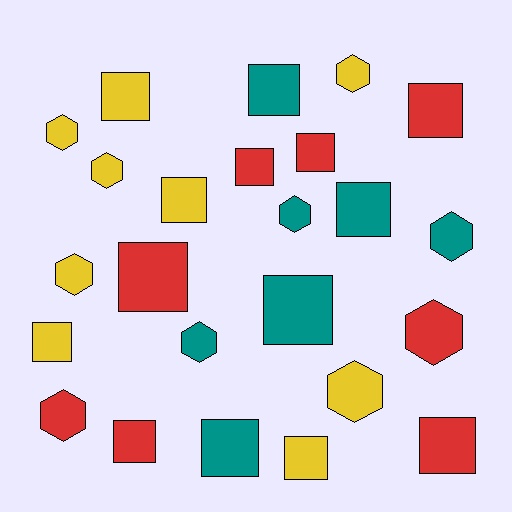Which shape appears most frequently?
Square, with 14 objects.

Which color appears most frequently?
Yellow, with 9 objects.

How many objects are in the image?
There are 24 objects.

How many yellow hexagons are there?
There are 5 yellow hexagons.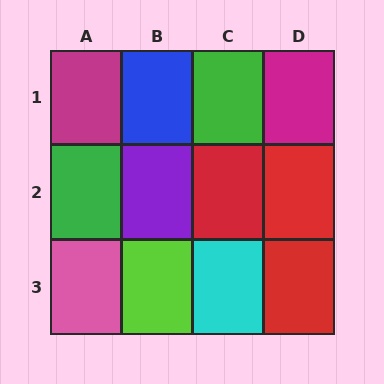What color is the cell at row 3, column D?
Red.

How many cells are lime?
1 cell is lime.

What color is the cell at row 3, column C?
Cyan.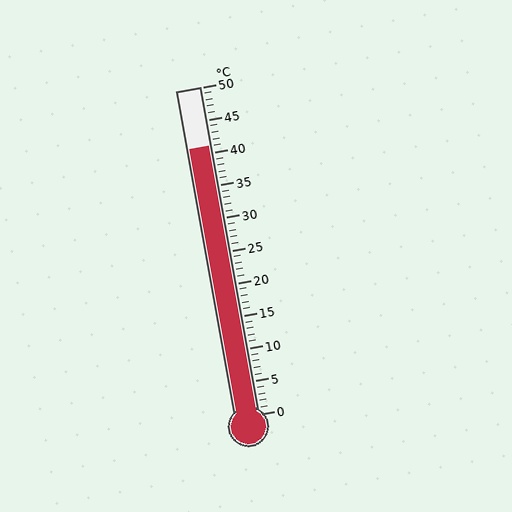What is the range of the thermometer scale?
The thermometer scale ranges from 0°C to 50°C.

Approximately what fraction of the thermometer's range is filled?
The thermometer is filled to approximately 80% of its range.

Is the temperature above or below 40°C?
The temperature is above 40°C.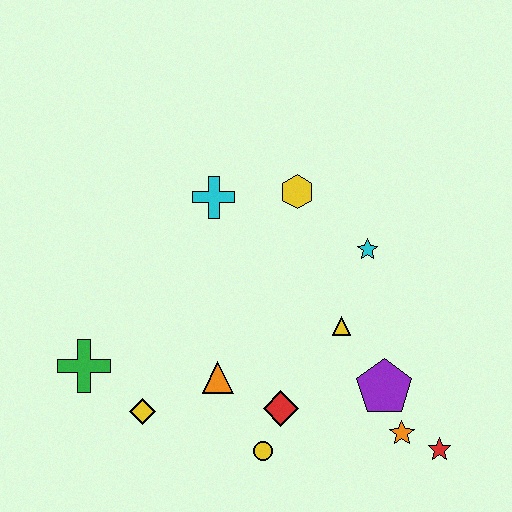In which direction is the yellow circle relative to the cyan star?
The yellow circle is below the cyan star.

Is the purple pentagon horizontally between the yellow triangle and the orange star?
Yes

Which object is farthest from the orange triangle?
The red star is farthest from the orange triangle.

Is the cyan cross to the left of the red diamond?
Yes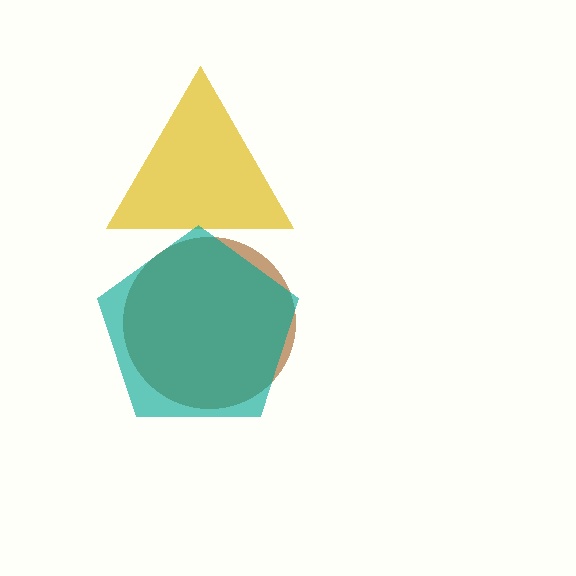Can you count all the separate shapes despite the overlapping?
Yes, there are 3 separate shapes.